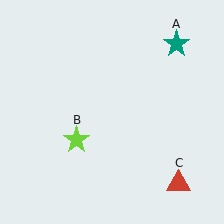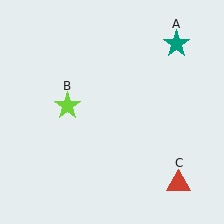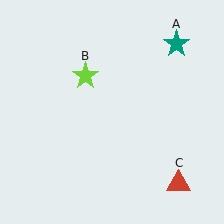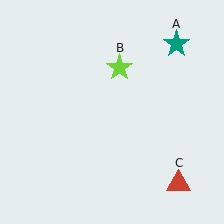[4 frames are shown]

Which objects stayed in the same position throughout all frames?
Teal star (object A) and red triangle (object C) remained stationary.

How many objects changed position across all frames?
1 object changed position: lime star (object B).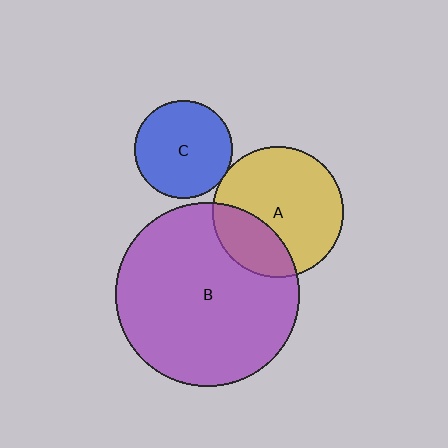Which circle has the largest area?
Circle B (purple).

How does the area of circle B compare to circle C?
Approximately 3.5 times.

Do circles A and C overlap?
Yes.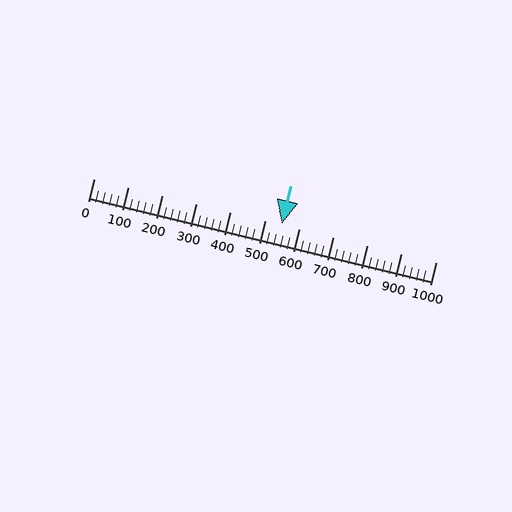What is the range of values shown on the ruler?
The ruler shows values from 0 to 1000.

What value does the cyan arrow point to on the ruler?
The cyan arrow points to approximately 550.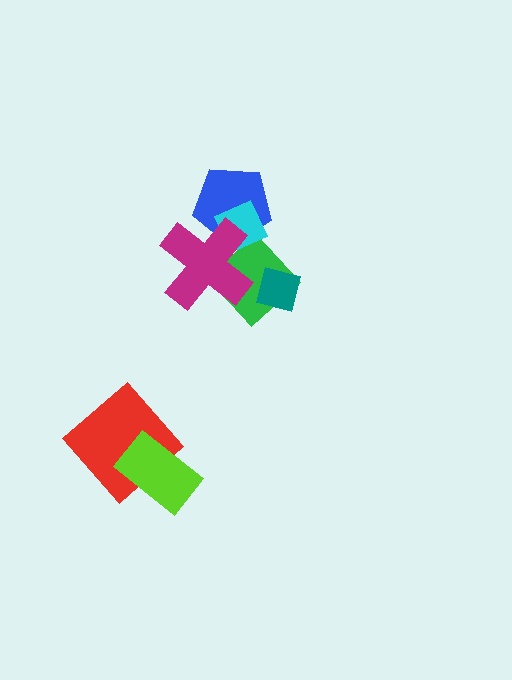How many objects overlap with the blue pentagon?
3 objects overlap with the blue pentagon.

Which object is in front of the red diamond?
The lime rectangle is in front of the red diamond.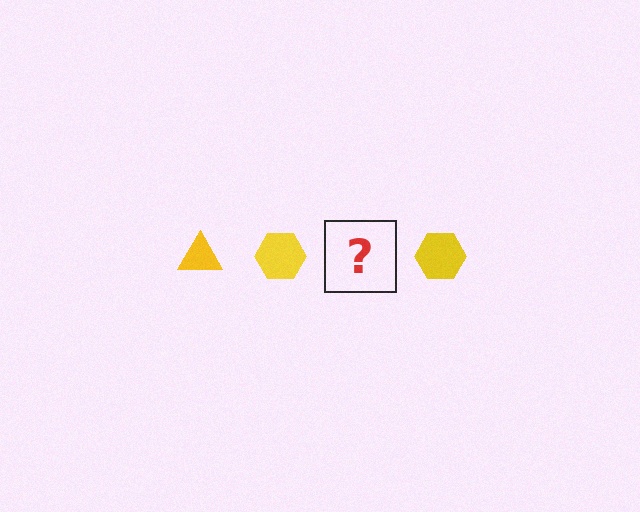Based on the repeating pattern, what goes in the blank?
The blank should be a yellow triangle.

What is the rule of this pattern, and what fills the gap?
The rule is that the pattern cycles through triangle, hexagon shapes in yellow. The gap should be filled with a yellow triangle.